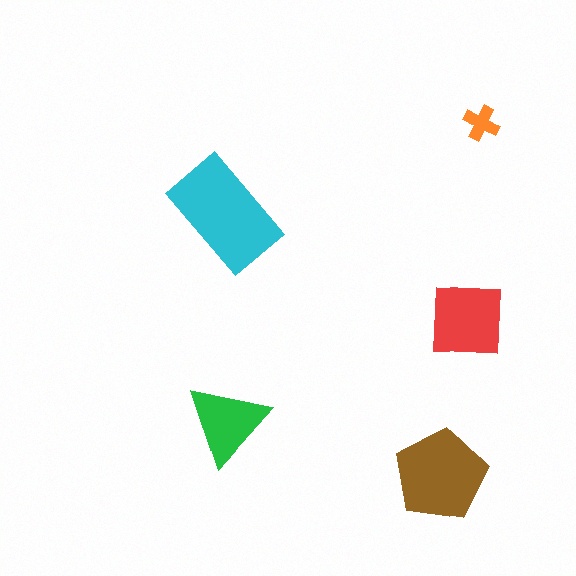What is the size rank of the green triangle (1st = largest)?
4th.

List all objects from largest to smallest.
The cyan rectangle, the brown pentagon, the red square, the green triangle, the orange cross.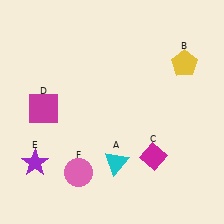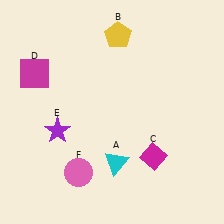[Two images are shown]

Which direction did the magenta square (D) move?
The magenta square (D) moved up.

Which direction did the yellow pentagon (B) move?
The yellow pentagon (B) moved left.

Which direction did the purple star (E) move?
The purple star (E) moved up.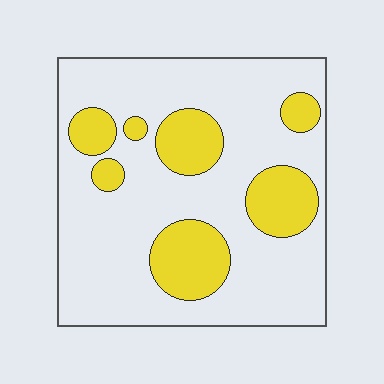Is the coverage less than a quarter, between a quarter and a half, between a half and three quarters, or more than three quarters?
Less than a quarter.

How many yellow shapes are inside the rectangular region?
7.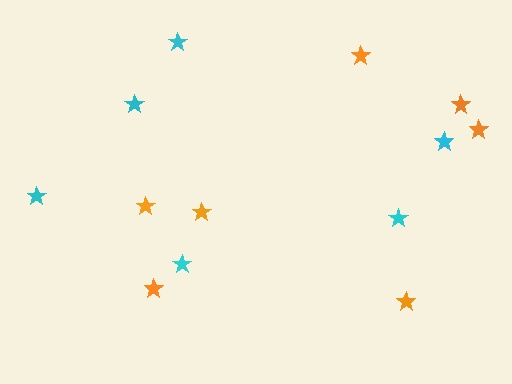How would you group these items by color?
There are 2 groups: one group of orange stars (7) and one group of cyan stars (6).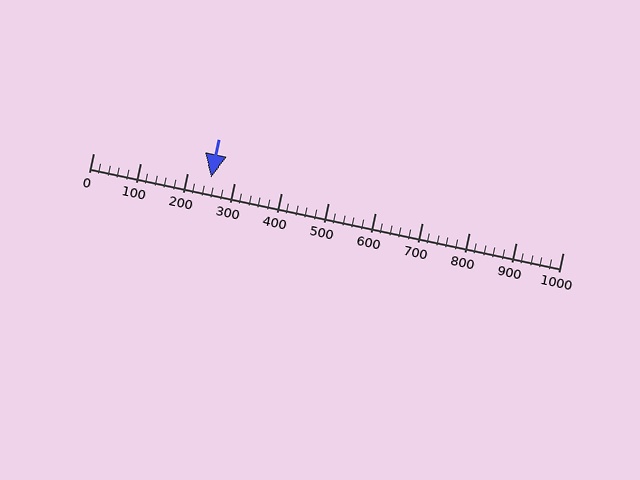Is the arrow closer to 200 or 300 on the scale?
The arrow is closer to 300.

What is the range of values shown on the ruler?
The ruler shows values from 0 to 1000.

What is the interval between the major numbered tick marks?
The major tick marks are spaced 100 units apart.